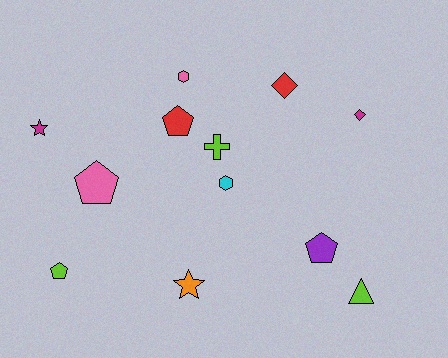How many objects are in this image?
There are 12 objects.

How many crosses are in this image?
There is 1 cross.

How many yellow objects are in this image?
There are no yellow objects.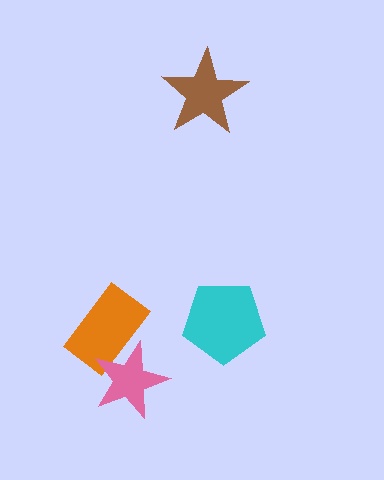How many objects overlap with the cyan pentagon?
0 objects overlap with the cyan pentagon.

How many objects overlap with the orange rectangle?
1 object overlaps with the orange rectangle.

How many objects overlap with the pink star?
1 object overlaps with the pink star.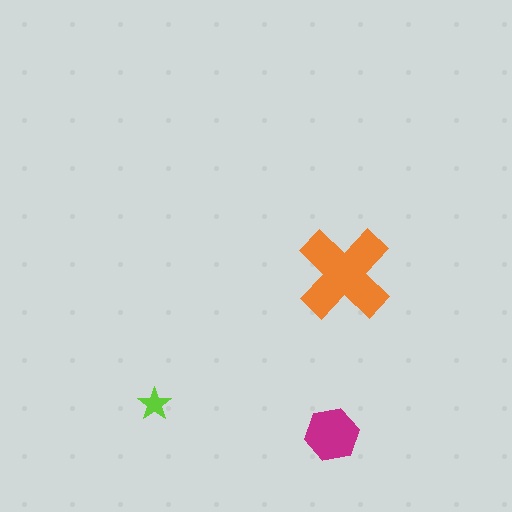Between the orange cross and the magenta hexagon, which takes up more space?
The orange cross.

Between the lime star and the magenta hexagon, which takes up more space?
The magenta hexagon.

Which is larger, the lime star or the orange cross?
The orange cross.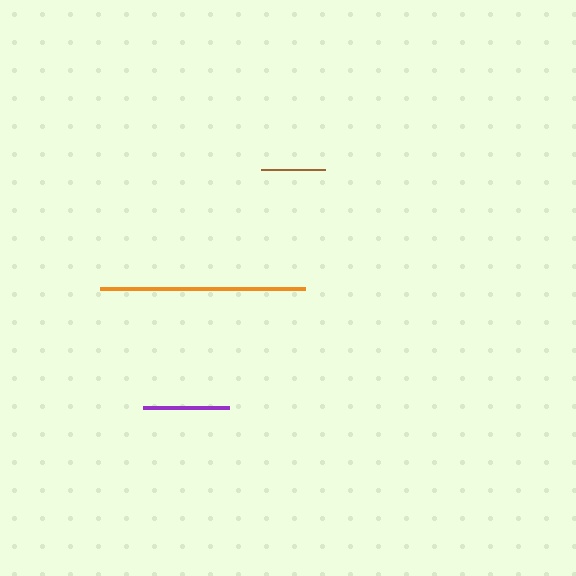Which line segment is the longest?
The orange line is the longest at approximately 205 pixels.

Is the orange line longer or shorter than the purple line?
The orange line is longer than the purple line.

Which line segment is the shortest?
The brown line is the shortest at approximately 64 pixels.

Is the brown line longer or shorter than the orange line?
The orange line is longer than the brown line.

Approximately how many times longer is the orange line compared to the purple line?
The orange line is approximately 2.4 times the length of the purple line.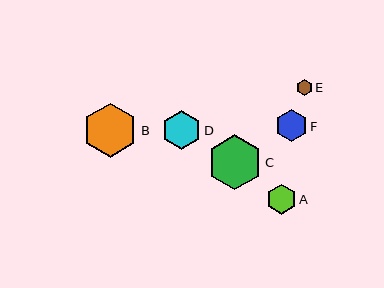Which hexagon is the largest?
Hexagon C is the largest with a size of approximately 55 pixels.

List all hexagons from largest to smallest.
From largest to smallest: C, B, D, F, A, E.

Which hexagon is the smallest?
Hexagon E is the smallest with a size of approximately 16 pixels.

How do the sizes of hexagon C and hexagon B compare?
Hexagon C and hexagon B are approximately the same size.